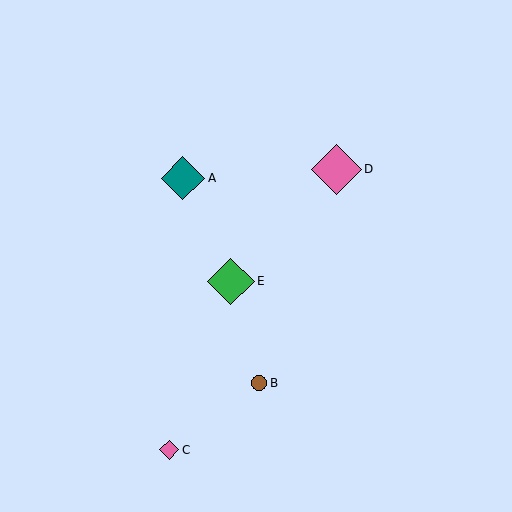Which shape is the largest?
The pink diamond (labeled D) is the largest.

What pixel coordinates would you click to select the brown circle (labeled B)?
Click at (259, 383) to select the brown circle B.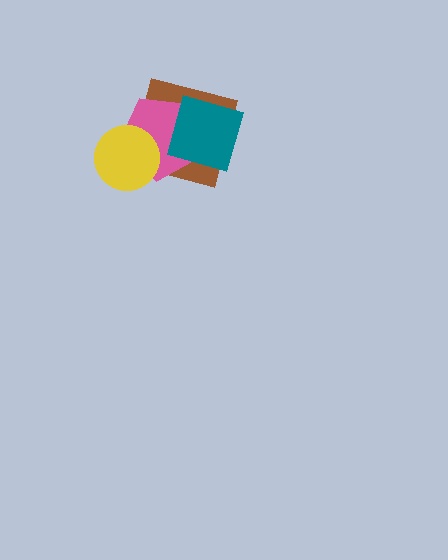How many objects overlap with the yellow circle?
2 objects overlap with the yellow circle.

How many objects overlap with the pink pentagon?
3 objects overlap with the pink pentagon.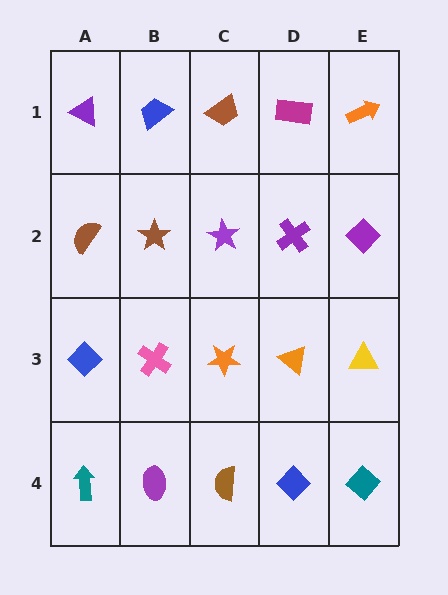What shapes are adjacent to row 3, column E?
A purple diamond (row 2, column E), a teal diamond (row 4, column E), an orange triangle (row 3, column D).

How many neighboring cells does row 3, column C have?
4.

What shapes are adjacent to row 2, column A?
A purple triangle (row 1, column A), a blue diamond (row 3, column A), a brown star (row 2, column B).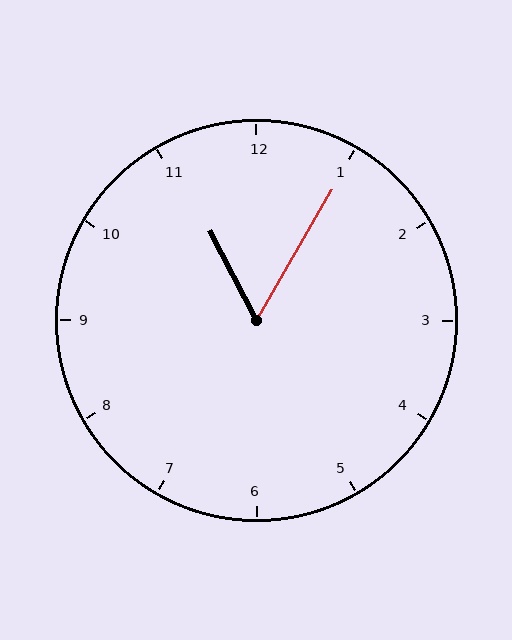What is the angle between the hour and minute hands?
Approximately 58 degrees.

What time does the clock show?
11:05.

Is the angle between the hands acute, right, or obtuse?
It is acute.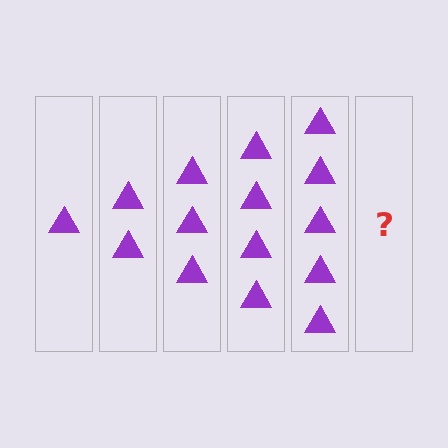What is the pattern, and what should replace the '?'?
The pattern is that each step adds one more triangle. The '?' should be 6 triangles.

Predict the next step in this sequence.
The next step is 6 triangles.